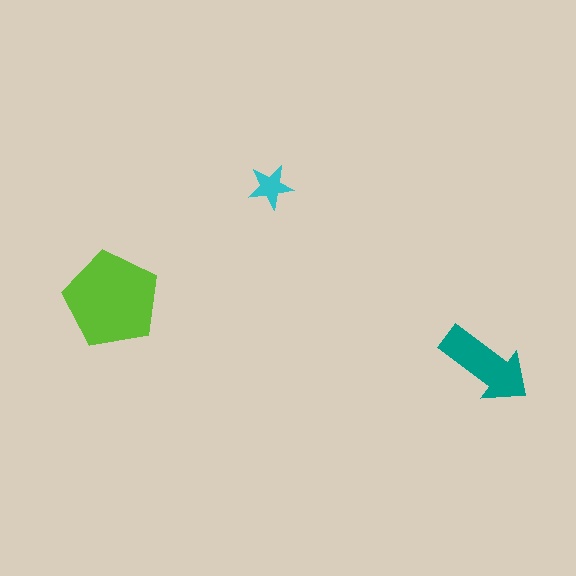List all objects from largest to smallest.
The lime pentagon, the teal arrow, the cyan star.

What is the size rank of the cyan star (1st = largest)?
3rd.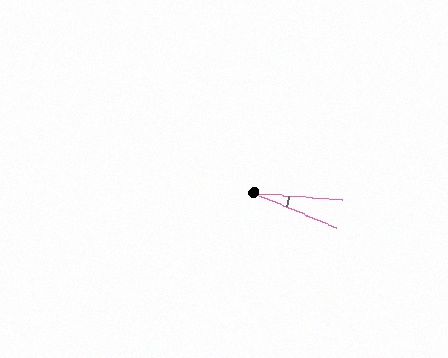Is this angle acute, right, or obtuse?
It is acute.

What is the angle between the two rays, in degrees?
Approximately 19 degrees.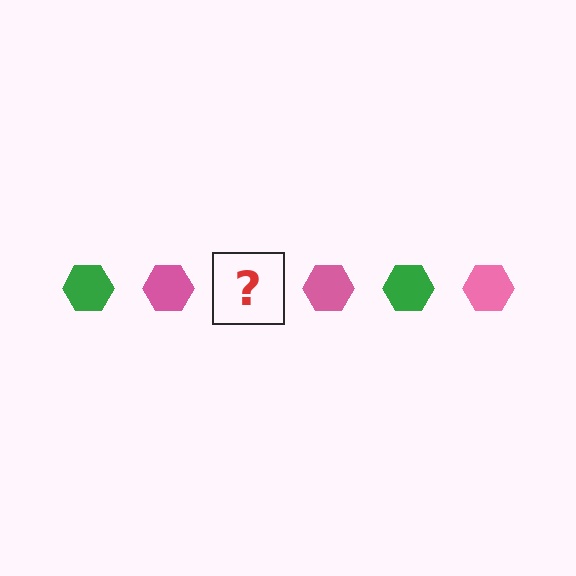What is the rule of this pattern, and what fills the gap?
The rule is that the pattern cycles through green, pink hexagons. The gap should be filled with a green hexagon.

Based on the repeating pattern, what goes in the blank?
The blank should be a green hexagon.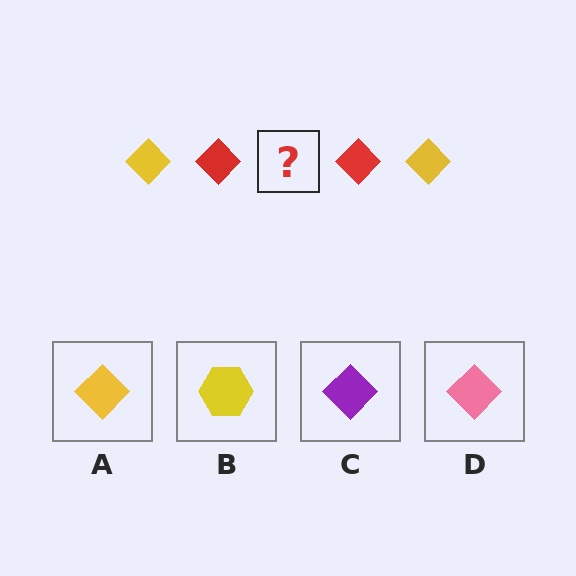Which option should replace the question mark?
Option A.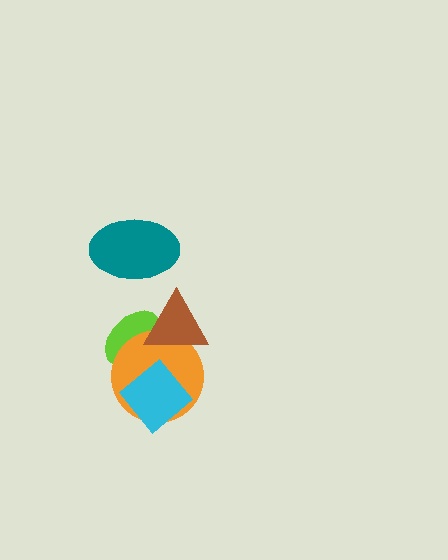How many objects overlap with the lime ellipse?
2 objects overlap with the lime ellipse.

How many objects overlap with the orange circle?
3 objects overlap with the orange circle.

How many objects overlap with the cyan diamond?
1 object overlaps with the cyan diamond.